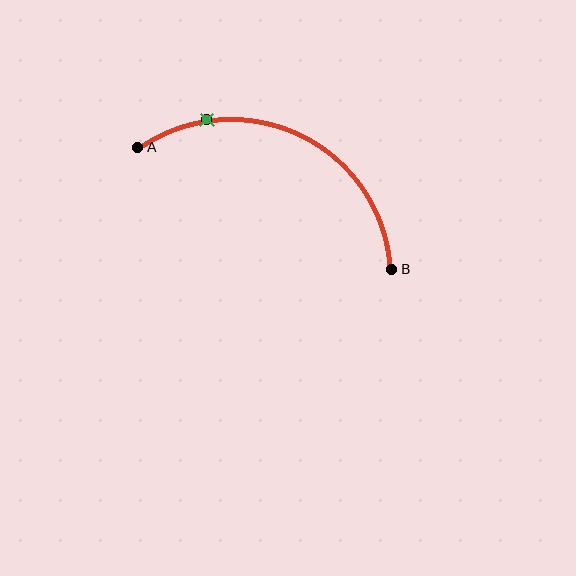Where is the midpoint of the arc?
The arc midpoint is the point on the curve farthest from the straight line joining A and B. It sits above that line.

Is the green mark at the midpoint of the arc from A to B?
No. The green mark lies on the arc but is closer to endpoint A. The arc midpoint would be at the point on the curve equidistant along the arc from both A and B.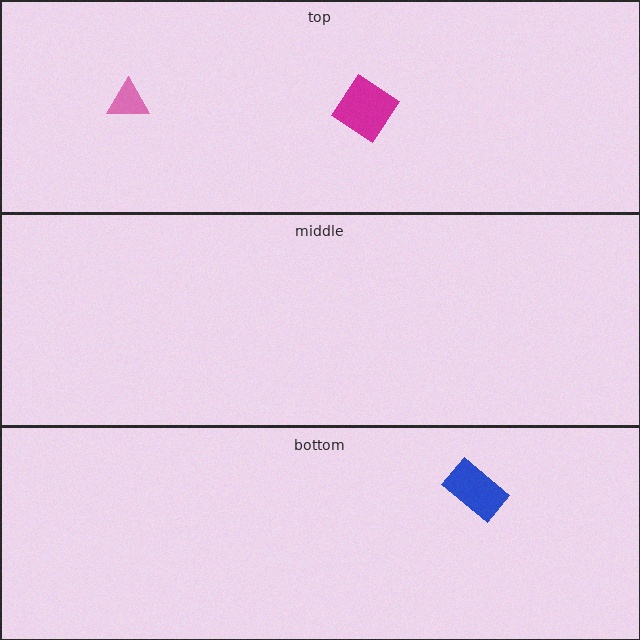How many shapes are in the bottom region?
1.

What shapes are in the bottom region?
The blue rectangle.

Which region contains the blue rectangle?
The bottom region.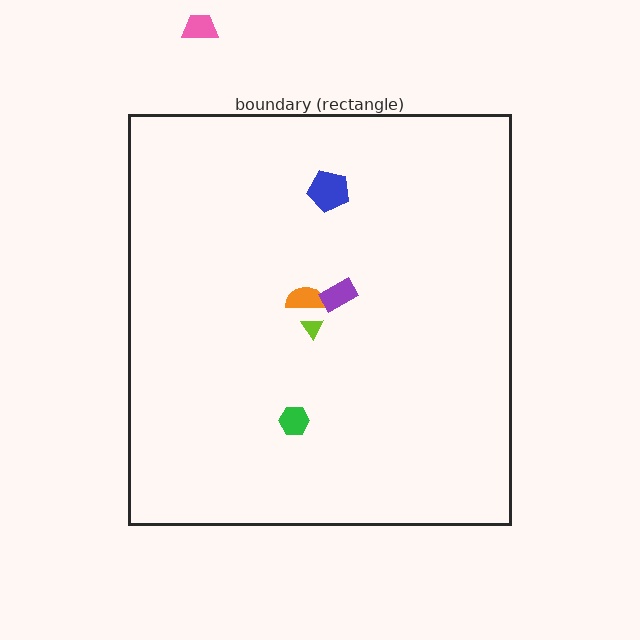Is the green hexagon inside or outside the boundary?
Inside.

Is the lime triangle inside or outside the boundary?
Inside.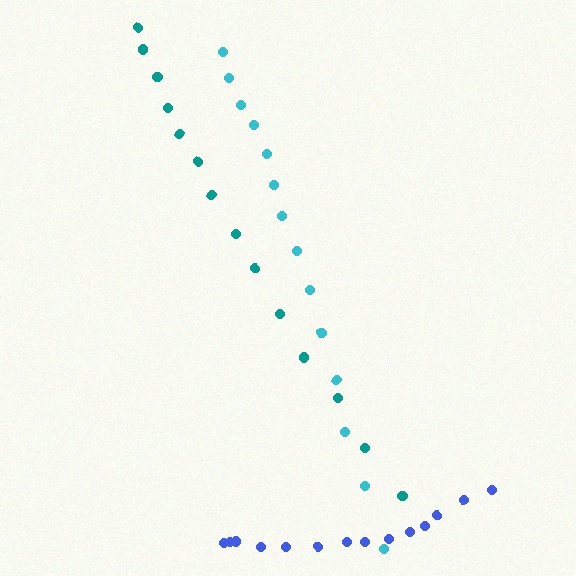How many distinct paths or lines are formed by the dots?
There are 3 distinct paths.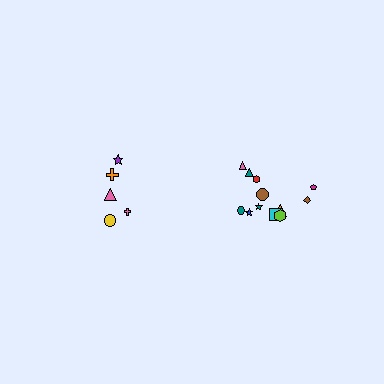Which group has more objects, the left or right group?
The right group.